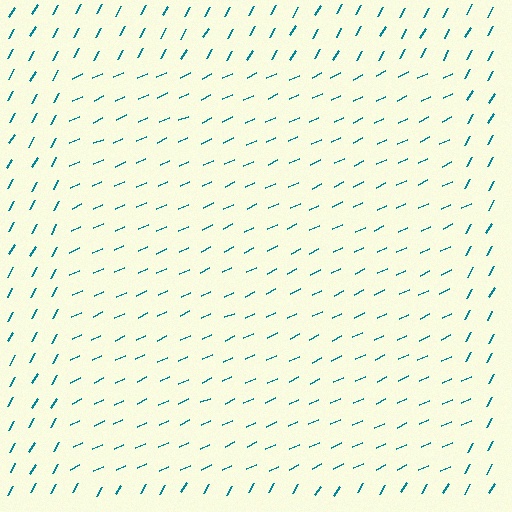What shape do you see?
I see a rectangle.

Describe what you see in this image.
The image is filled with small teal line segments. A rectangle region in the image has lines oriented differently from the surrounding lines, creating a visible texture boundary.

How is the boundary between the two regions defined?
The boundary is defined purely by a change in line orientation (approximately 36 degrees difference). All lines are the same color and thickness.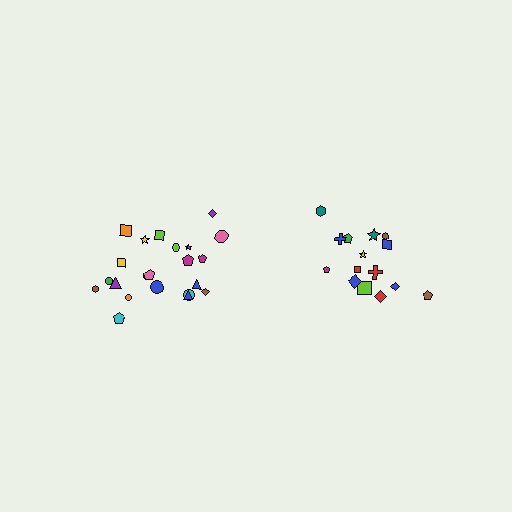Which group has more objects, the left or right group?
The left group.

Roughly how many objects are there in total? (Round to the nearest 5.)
Roughly 35 objects in total.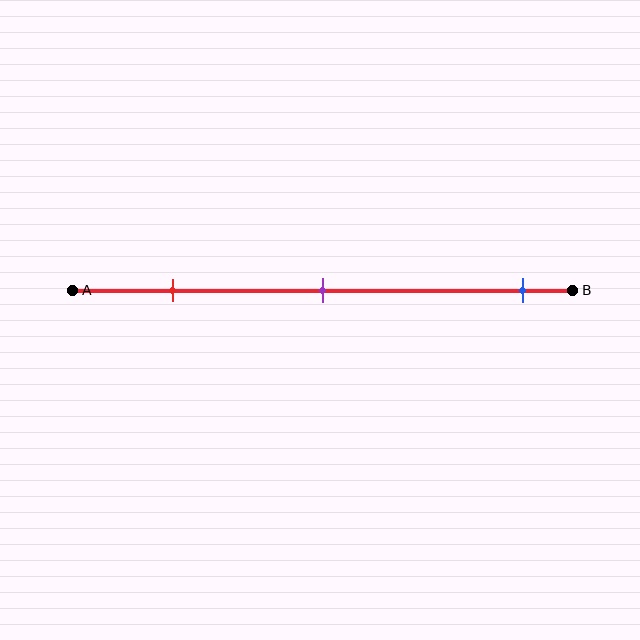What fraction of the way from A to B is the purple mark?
The purple mark is approximately 50% (0.5) of the way from A to B.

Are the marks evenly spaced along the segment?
No, the marks are not evenly spaced.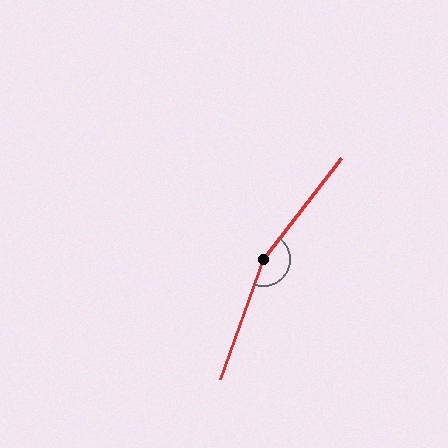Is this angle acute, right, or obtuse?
It is obtuse.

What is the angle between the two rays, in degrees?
Approximately 162 degrees.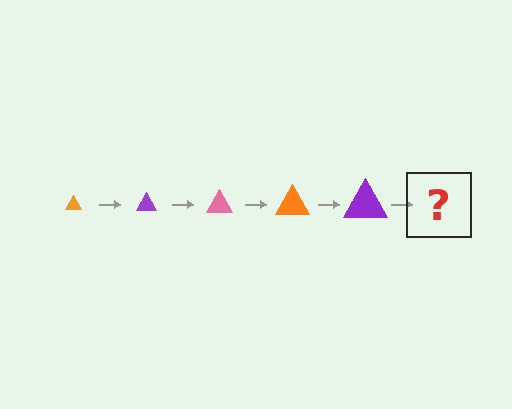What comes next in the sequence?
The next element should be a pink triangle, larger than the previous one.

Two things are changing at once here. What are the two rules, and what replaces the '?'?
The two rules are that the triangle grows larger each step and the color cycles through orange, purple, and pink. The '?' should be a pink triangle, larger than the previous one.